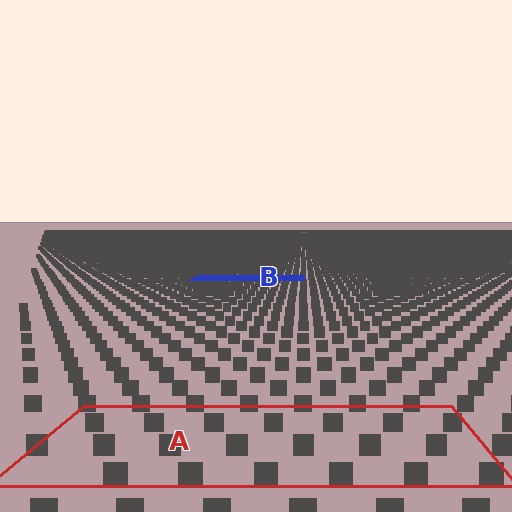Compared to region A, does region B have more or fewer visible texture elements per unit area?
Region B has more texture elements per unit area — they are packed more densely because it is farther away.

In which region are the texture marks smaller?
The texture marks are smaller in region B, because it is farther away.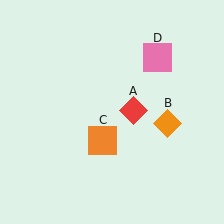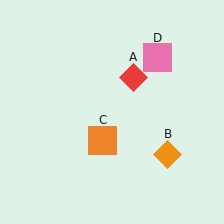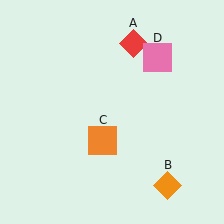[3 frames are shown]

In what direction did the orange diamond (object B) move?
The orange diamond (object B) moved down.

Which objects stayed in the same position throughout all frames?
Orange square (object C) and pink square (object D) remained stationary.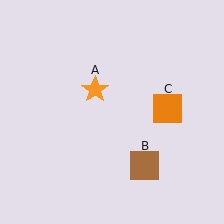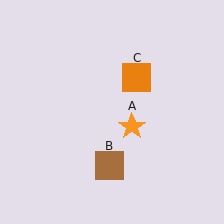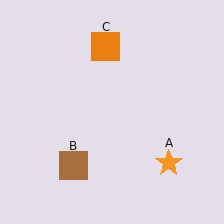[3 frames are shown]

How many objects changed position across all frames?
3 objects changed position: orange star (object A), brown square (object B), orange square (object C).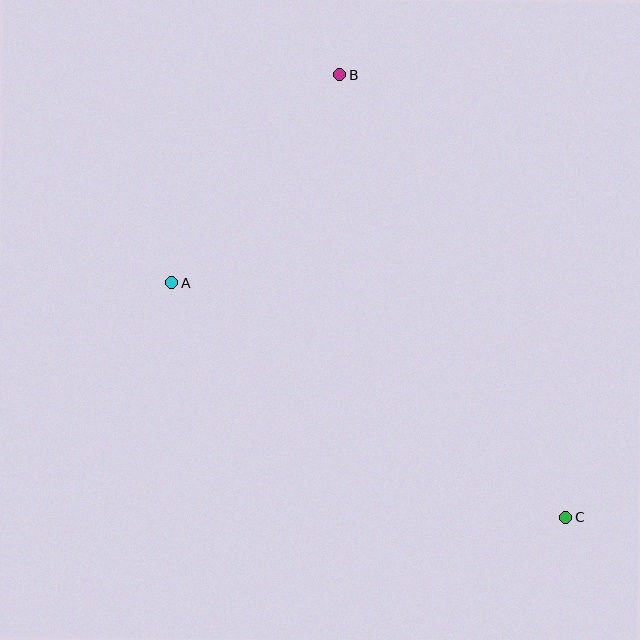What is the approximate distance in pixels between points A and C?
The distance between A and C is approximately 459 pixels.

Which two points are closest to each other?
Points A and B are closest to each other.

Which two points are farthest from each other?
Points B and C are farthest from each other.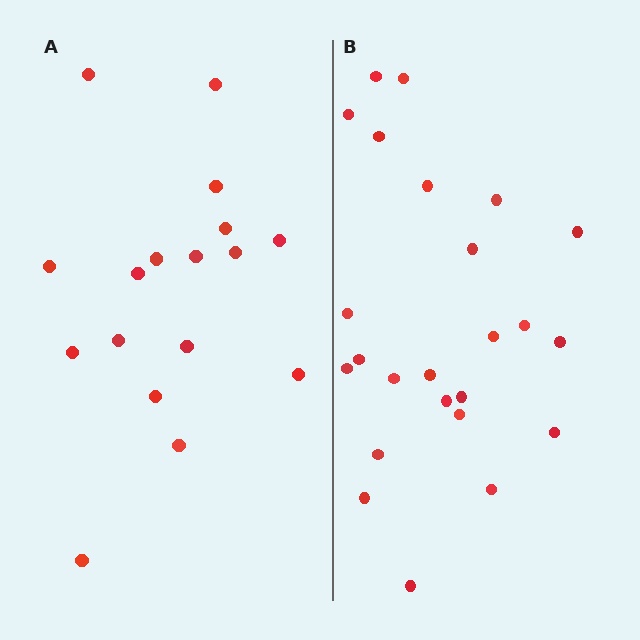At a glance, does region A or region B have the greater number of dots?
Region B (the right region) has more dots.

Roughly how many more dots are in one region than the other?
Region B has roughly 8 or so more dots than region A.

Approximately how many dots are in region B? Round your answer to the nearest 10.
About 20 dots. (The exact count is 24, which rounds to 20.)